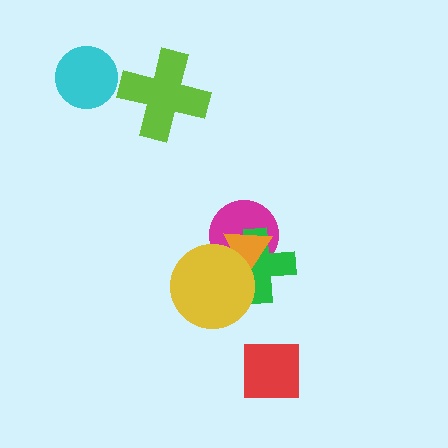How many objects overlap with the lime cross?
0 objects overlap with the lime cross.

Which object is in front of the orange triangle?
The yellow circle is in front of the orange triangle.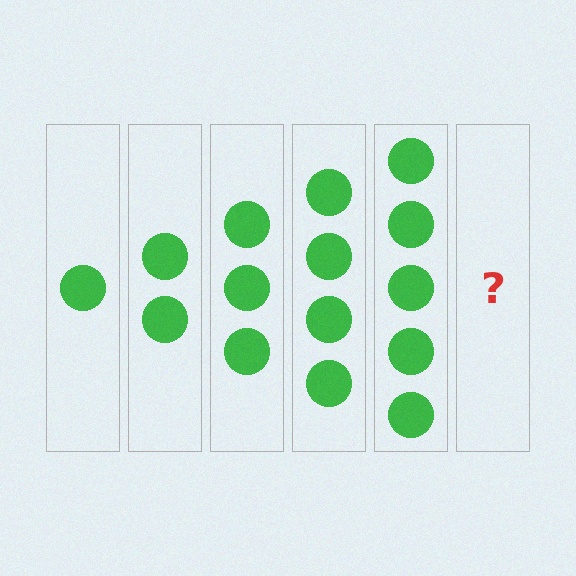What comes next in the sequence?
The next element should be 6 circles.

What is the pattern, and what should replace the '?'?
The pattern is that each step adds one more circle. The '?' should be 6 circles.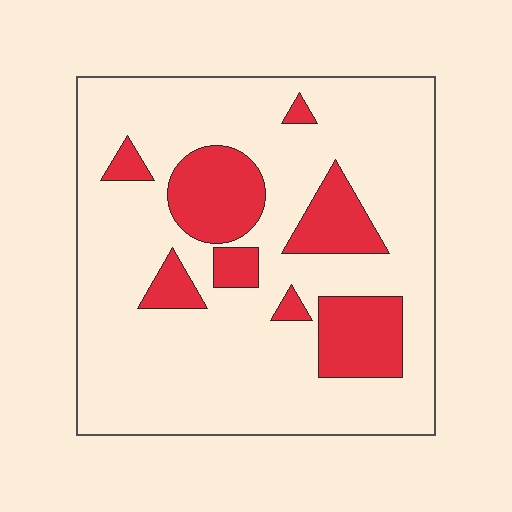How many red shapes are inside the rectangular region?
8.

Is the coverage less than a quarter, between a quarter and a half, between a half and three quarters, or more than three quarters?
Less than a quarter.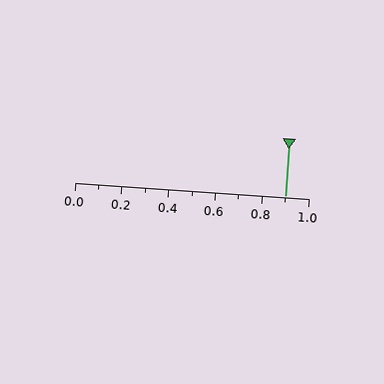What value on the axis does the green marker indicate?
The marker indicates approximately 0.9.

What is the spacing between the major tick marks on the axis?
The major ticks are spaced 0.2 apart.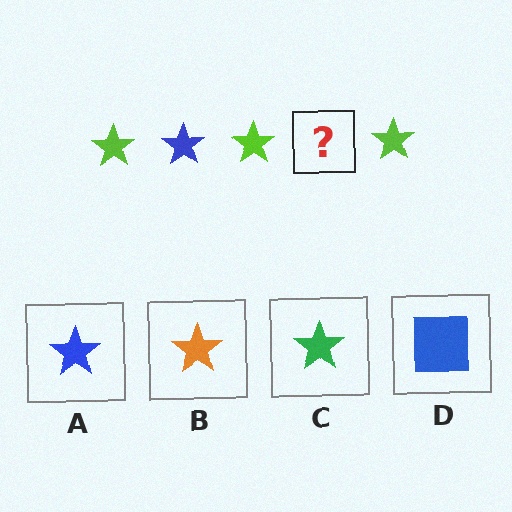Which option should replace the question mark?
Option A.